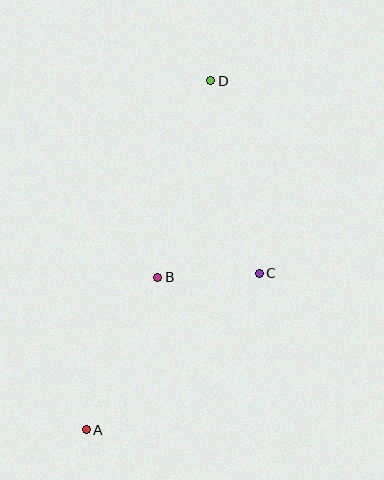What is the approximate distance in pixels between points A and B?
The distance between A and B is approximately 169 pixels.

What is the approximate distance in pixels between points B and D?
The distance between B and D is approximately 203 pixels.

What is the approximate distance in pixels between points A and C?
The distance between A and C is approximately 233 pixels.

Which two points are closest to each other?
Points B and C are closest to each other.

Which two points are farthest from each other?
Points A and D are farthest from each other.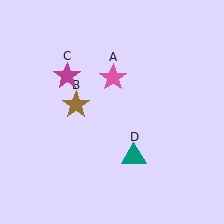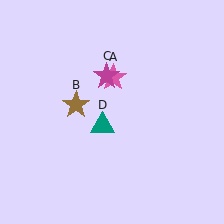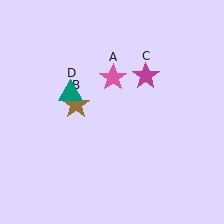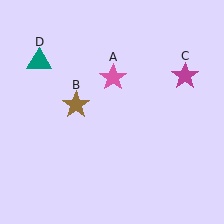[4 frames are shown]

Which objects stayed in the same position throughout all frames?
Pink star (object A) and brown star (object B) remained stationary.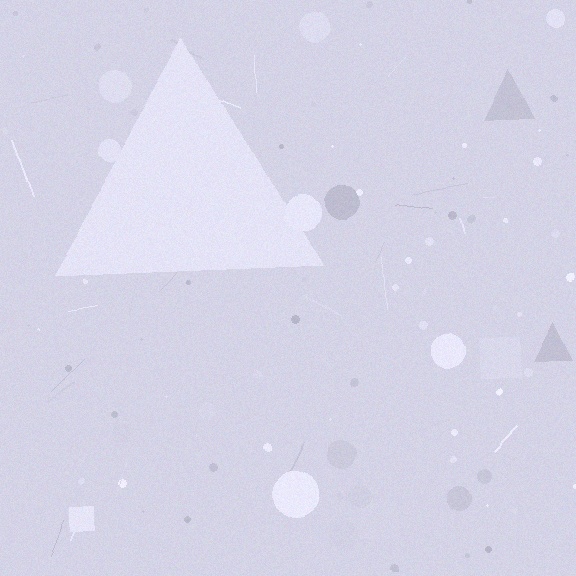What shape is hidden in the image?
A triangle is hidden in the image.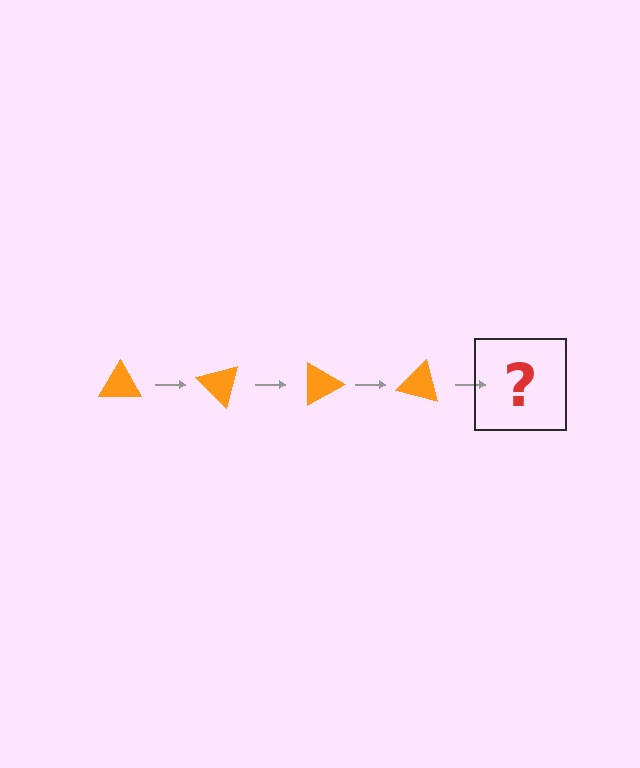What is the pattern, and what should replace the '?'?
The pattern is that the triangle rotates 45 degrees each step. The '?' should be an orange triangle rotated 180 degrees.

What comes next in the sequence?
The next element should be an orange triangle rotated 180 degrees.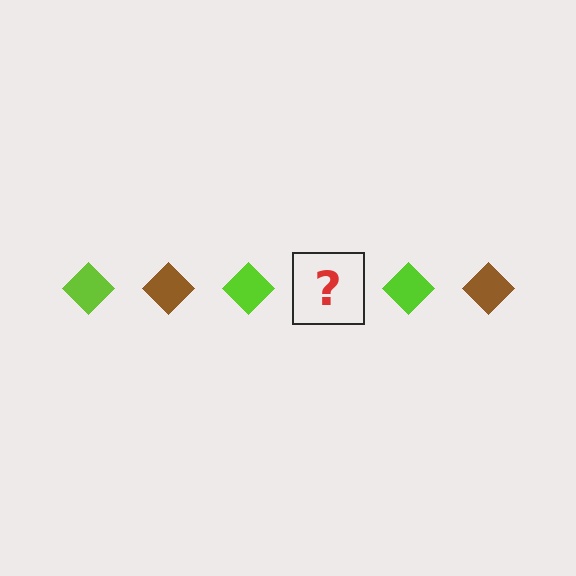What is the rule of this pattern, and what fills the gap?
The rule is that the pattern cycles through lime, brown diamonds. The gap should be filled with a brown diamond.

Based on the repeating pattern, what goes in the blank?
The blank should be a brown diamond.